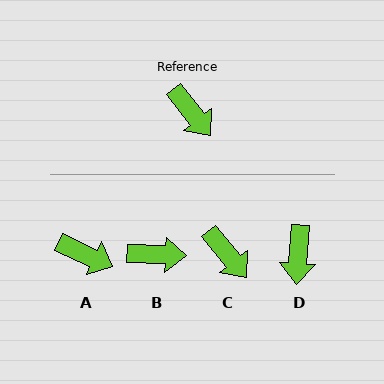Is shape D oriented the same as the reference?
No, it is off by about 43 degrees.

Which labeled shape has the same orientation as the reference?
C.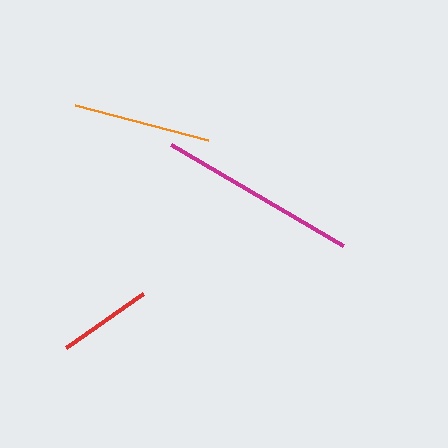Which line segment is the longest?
The magenta line is the longest at approximately 199 pixels.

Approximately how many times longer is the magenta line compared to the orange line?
The magenta line is approximately 1.4 times the length of the orange line.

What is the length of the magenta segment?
The magenta segment is approximately 199 pixels long.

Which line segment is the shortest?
The red line is the shortest at approximately 93 pixels.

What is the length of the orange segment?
The orange segment is approximately 138 pixels long.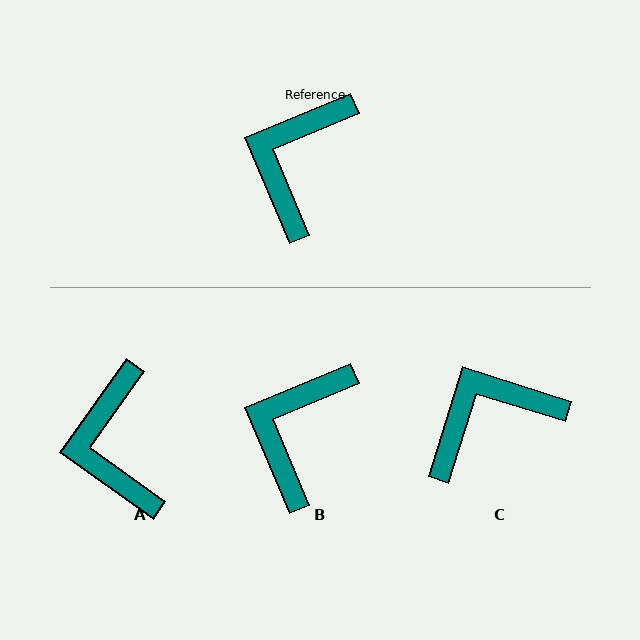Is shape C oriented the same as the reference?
No, it is off by about 40 degrees.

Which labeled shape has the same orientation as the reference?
B.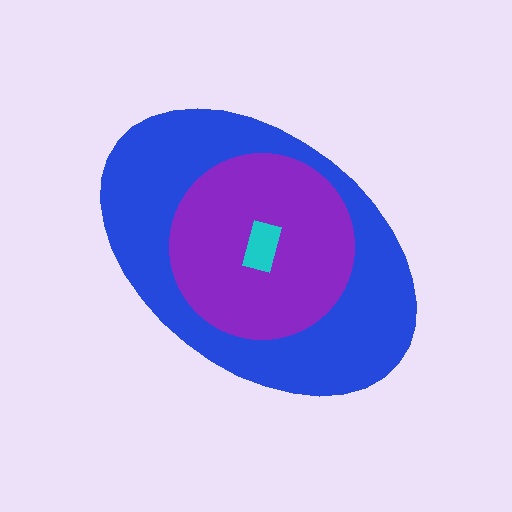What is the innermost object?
The cyan rectangle.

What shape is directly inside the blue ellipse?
The purple circle.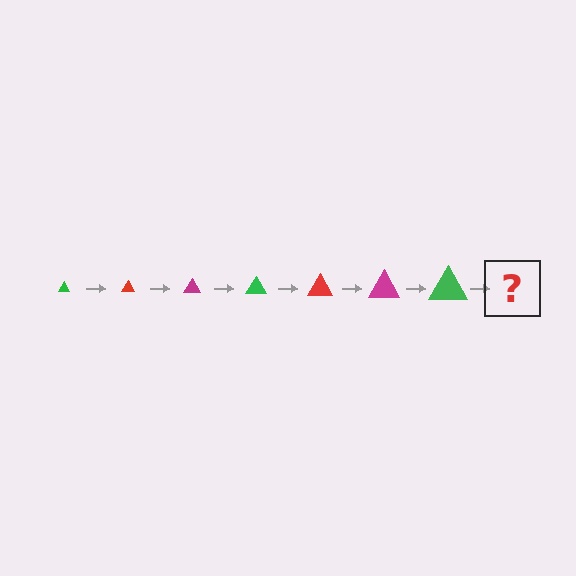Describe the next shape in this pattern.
It should be a red triangle, larger than the previous one.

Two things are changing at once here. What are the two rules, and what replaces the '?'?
The two rules are that the triangle grows larger each step and the color cycles through green, red, and magenta. The '?' should be a red triangle, larger than the previous one.